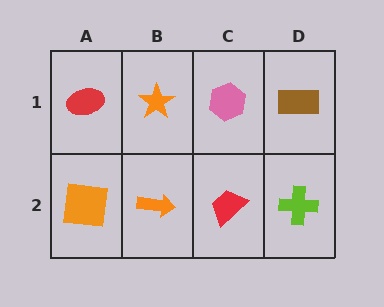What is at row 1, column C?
A pink hexagon.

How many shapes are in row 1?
4 shapes.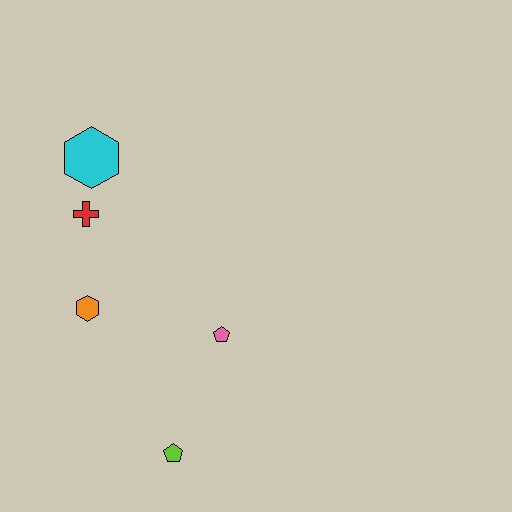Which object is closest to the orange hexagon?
The red cross is closest to the orange hexagon.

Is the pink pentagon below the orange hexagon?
Yes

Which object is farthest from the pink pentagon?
The cyan hexagon is farthest from the pink pentagon.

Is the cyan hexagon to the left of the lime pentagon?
Yes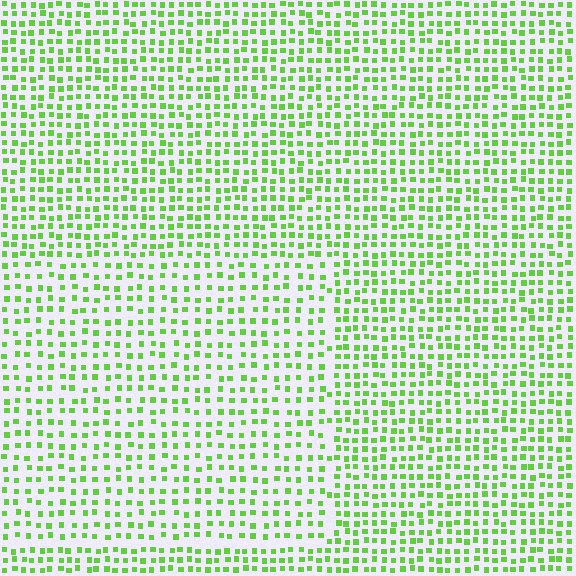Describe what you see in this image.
The image contains small lime elements arranged at two different densities. A rectangle-shaped region is visible where the elements are less densely packed than the surrounding area.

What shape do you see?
I see a rectangle.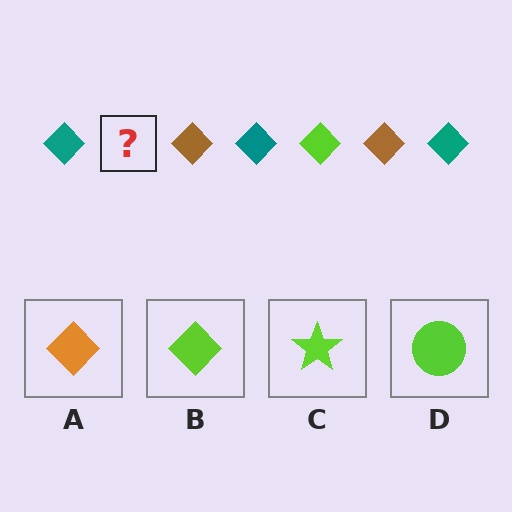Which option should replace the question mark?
Option B.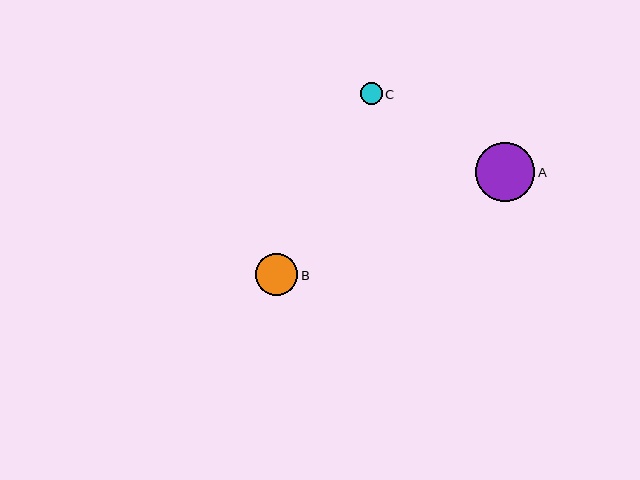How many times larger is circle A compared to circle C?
Circle A is approximately 2.6 times the size of circle C.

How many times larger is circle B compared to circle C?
Circle B is approximately 1.9 times the size of circle C.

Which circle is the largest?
Circle A is the largest with a size of approximately 59 pixels.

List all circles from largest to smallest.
From largest to smallest: A, B, C.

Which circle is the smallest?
Circle C is the smallest with a size of approximately 22 pixels.